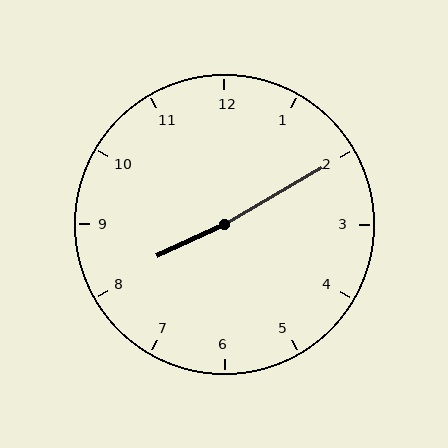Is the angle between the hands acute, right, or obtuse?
It is obtuse.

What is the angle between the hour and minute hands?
Approximately 175 degrees.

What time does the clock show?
8:10.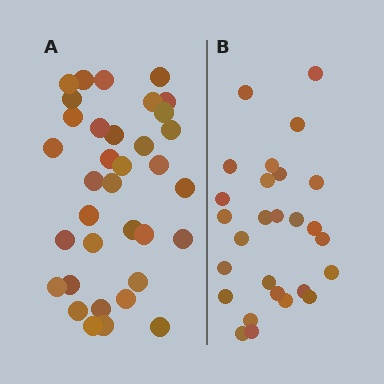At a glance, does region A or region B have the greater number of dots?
Region A (the left region) has more dots.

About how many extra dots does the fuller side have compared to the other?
Region A has roughly 8 or so more dots than region B.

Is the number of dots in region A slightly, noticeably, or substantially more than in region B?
Region A has noticeably more, but not dramatically so. The ratio is roughly 1.3 to 1.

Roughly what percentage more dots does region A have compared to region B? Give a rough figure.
About 30% more.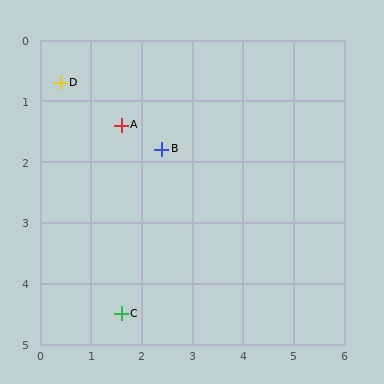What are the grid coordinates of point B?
Point B is at approximately (2.4, 1.8).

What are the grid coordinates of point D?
Point D is at approximately (0.4, 0.7).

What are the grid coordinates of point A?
Point A is at approximately (1.6, 1.4).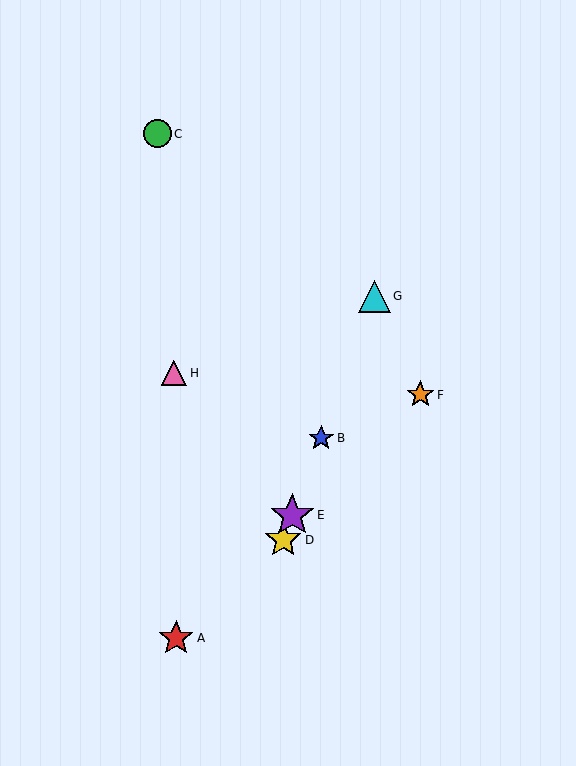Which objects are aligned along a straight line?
Objects B, D, E, G are aligned along a straight line.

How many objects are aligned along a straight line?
4 objects (B, D, E, G) are aligned along a straight line.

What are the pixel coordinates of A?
Object A is at (176, 638).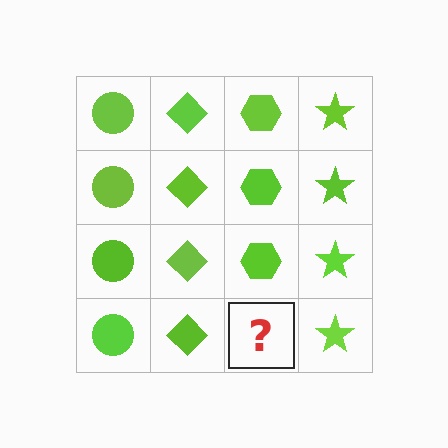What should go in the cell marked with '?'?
The missing cell should contain a lime hexagon.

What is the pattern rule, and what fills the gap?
The rule is that each column has a consistent shape. The gap should be filled with a lime hexagon.